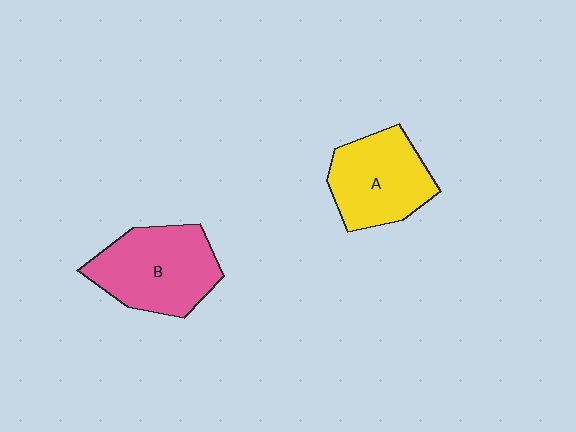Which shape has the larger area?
Shape B (pink).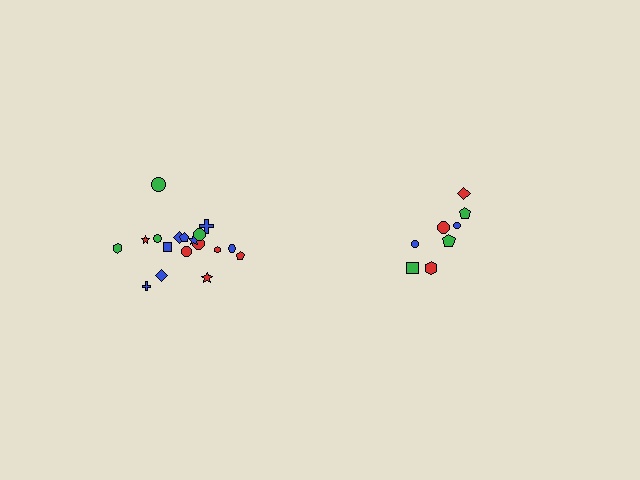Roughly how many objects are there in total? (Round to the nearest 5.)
Roughly 25 objects in total.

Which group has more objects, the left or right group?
The left group.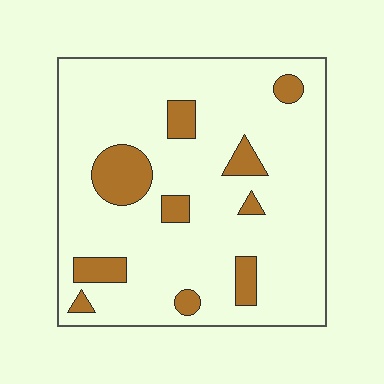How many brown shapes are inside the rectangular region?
10.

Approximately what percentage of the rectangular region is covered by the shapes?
Approximately 15%.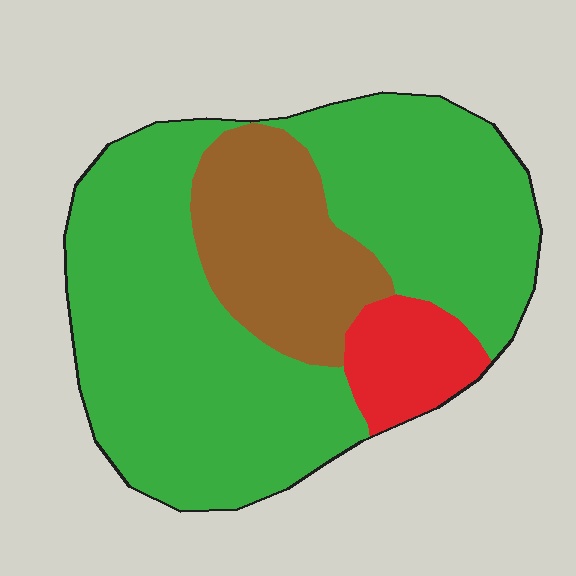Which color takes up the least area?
Red, at roughly 10%.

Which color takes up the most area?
Green, at roughly 70%.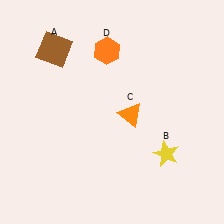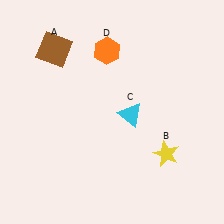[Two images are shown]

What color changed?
The triangle (C) changed from orange in Image 1 to cyan in Image 2.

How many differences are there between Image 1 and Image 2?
There is 1 difference between the two images.